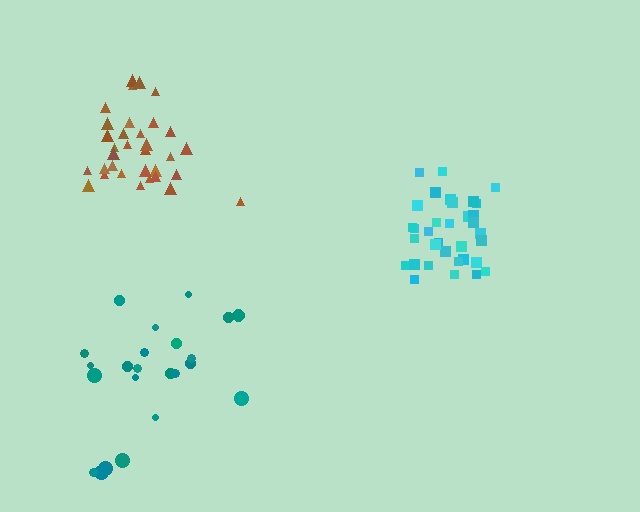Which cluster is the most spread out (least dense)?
Teal.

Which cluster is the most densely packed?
Cyan.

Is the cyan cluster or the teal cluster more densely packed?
Cyan.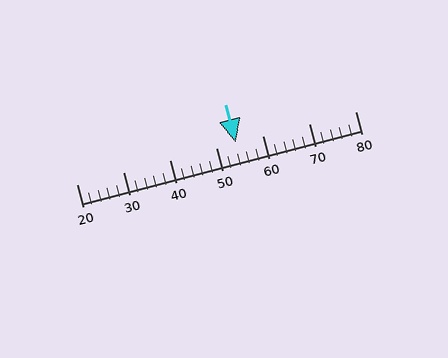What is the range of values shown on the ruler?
The ruler shows values from 20 to 80.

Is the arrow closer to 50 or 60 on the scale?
The arrow is closer to 50.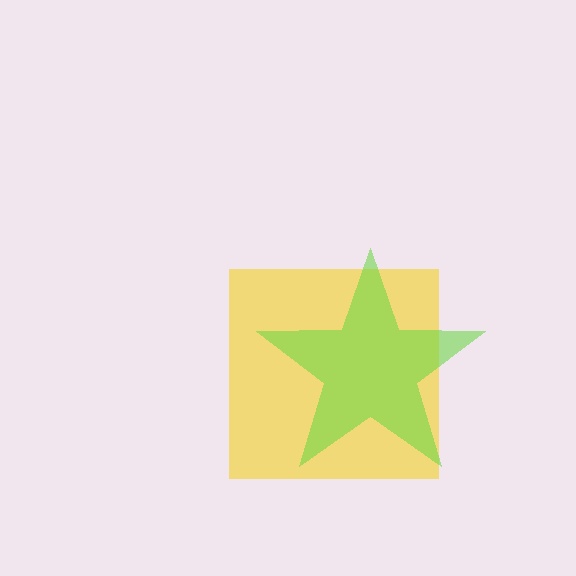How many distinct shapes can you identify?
There are 2 distinct shapes: a yellow square, a lime star.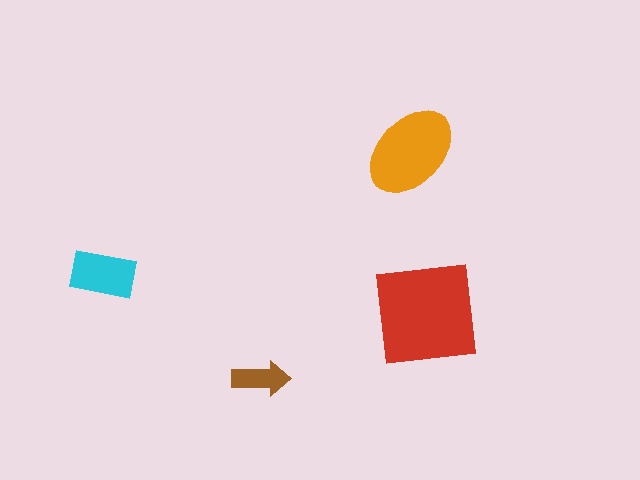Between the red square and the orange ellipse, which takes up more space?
The red square.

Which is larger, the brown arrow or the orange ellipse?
The orange ellipse.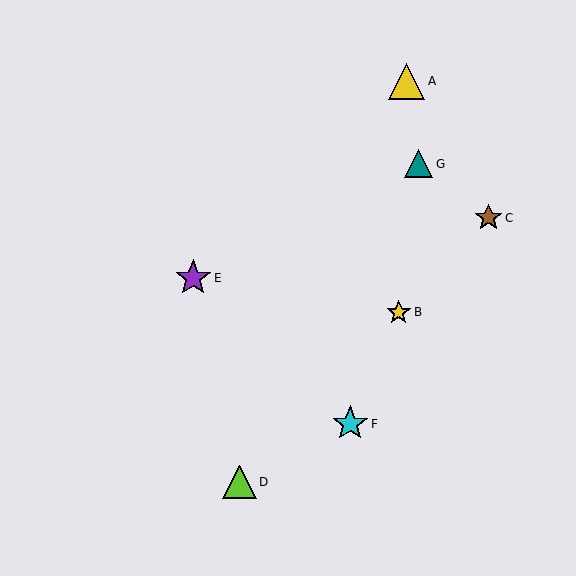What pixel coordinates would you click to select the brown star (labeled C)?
Click at (488, 218) to select the brown star C.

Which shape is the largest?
The yellow triangle (labeled A) is the largest.